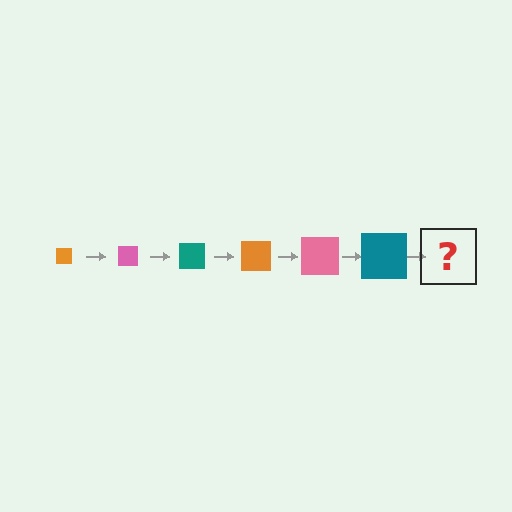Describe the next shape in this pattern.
It should be an orange square, larger than the previous one.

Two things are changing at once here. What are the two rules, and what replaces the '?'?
The two rules are that the square grows larger each step and the color cycles through orange, pink, and teal. The '?' should be an orange square, larger than the previous one.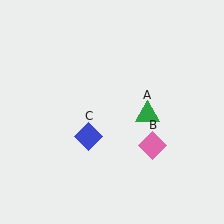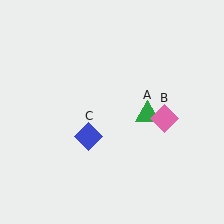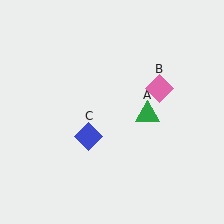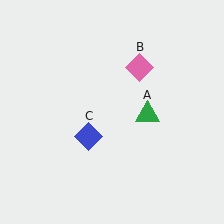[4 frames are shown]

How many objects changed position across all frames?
1 object changed position: pink diamond (object B).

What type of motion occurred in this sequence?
The pink diamond (object B) rotated counterclockwise around the center of the scene.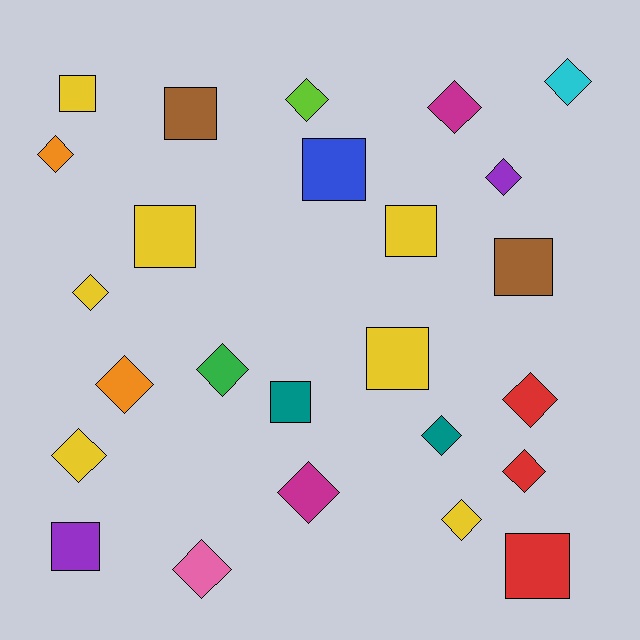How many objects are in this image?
There are 25 objects.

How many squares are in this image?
There are 10 squares.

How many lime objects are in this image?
There is 1 lime object.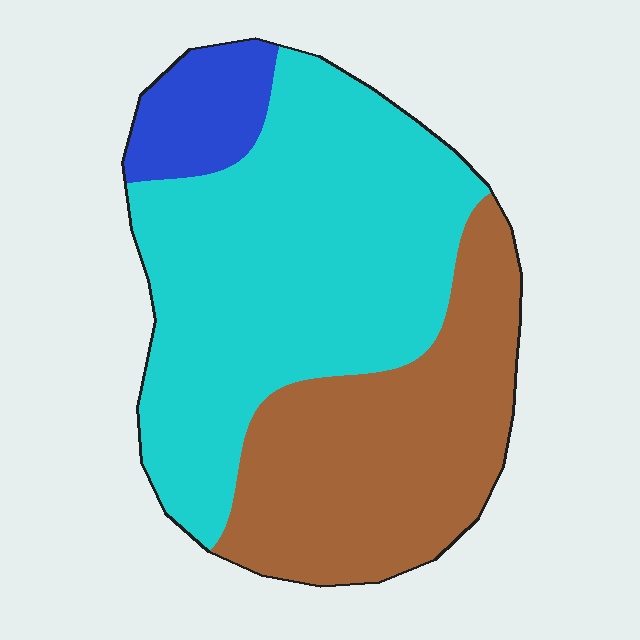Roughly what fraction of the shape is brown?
Brown takes up about three eighths (3/8) of the shape.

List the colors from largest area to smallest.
From largest to smallest: cyan, brown, blue.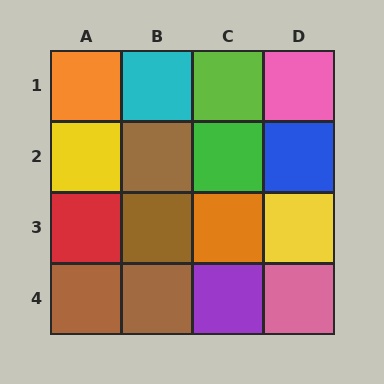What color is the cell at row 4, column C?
Purple.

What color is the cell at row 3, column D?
Yellow.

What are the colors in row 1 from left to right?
Orange, cyan, lime, pink.